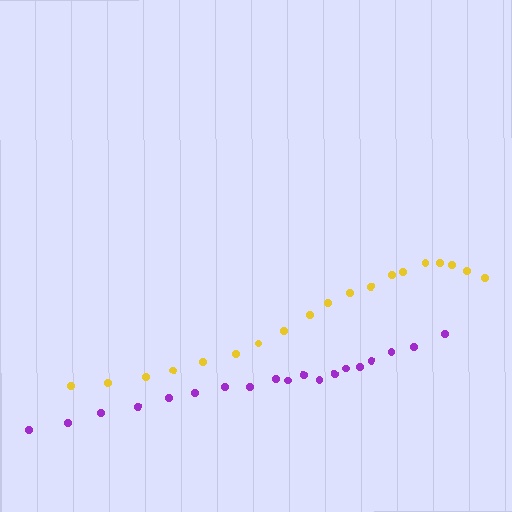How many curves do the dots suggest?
There are 2 distinct paths.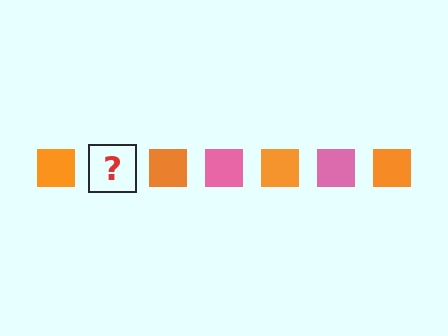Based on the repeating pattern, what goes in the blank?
The blank should be a pink square.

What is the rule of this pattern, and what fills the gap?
The rule is that the pattern cycles through orange, pink squares. The gap should be filled with a pink square.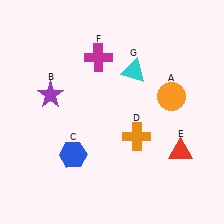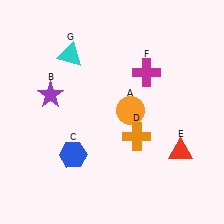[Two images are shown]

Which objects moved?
The objects that moved are: the orange circle (A), the magenta cross (F), the cyan triangle (G).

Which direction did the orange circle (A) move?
The orange circle (A) moved left.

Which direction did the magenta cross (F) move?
The magenta cross (F) moved right.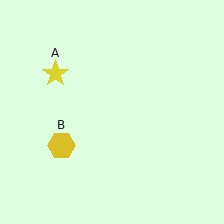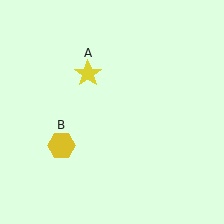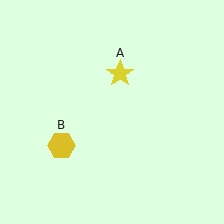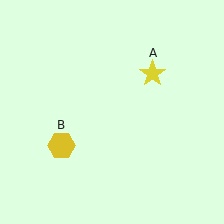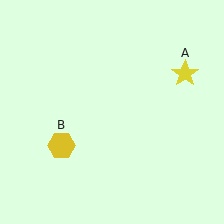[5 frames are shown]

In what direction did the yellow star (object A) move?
The yellow star (object A) moved right.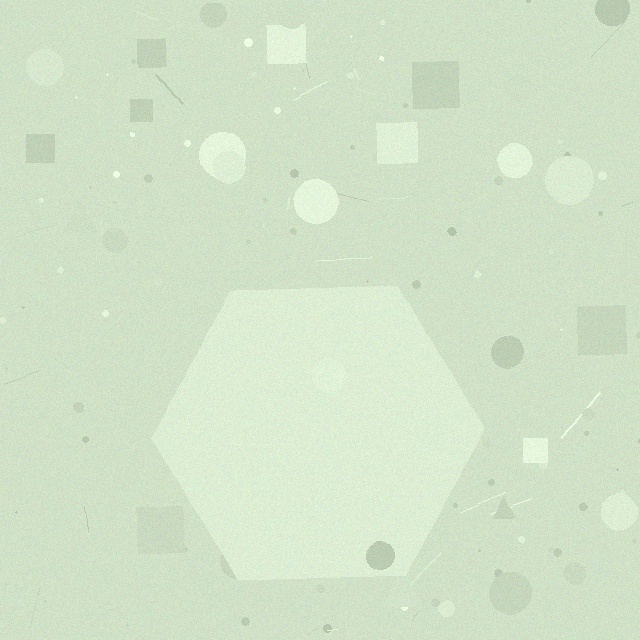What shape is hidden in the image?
A hexagon is hidden in the image.